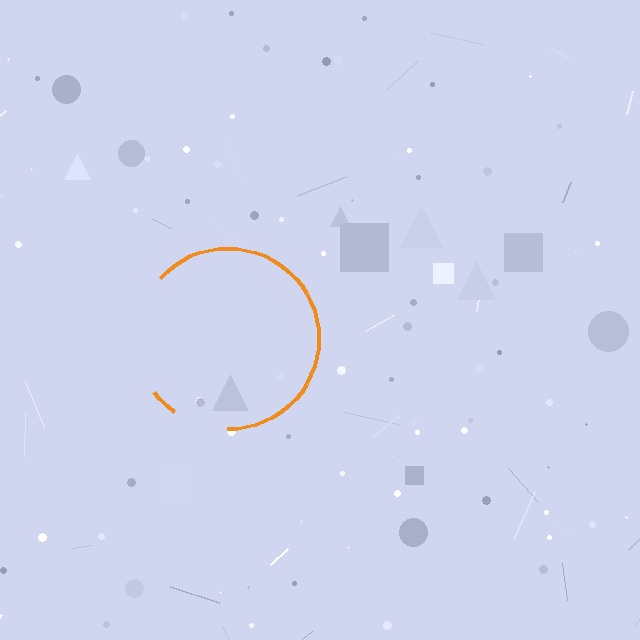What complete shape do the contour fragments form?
The contour fragments form a circle.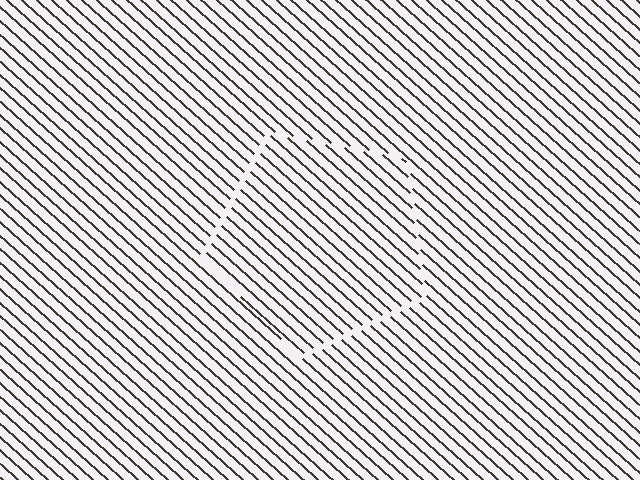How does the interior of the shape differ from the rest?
The interior of the shape contains the same grating, shifted by half a period — the contour is defined by the phase discontinuity where line-ends from the inner and outer gratings abut.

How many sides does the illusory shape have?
5 sides — the line-ends trace a pentagon.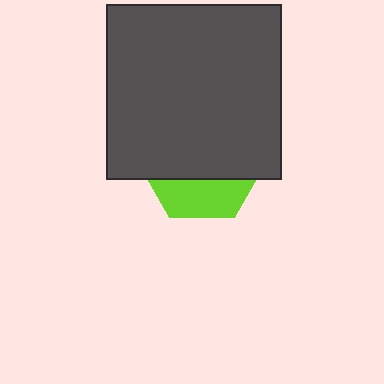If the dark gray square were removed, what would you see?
You would see the complete lime hexagon.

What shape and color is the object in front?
The object in front is a dark gray square.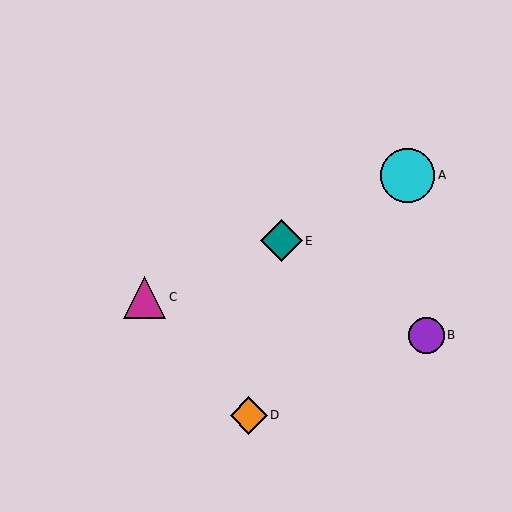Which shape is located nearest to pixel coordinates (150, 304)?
The magenta triangle (labeled C) at (145, 297) is nearest to that location.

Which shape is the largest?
The cyan circle (labeled A) is the largest.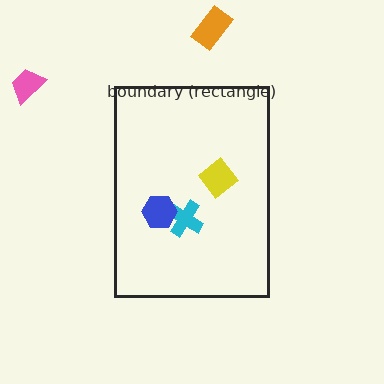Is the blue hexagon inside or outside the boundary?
Inside.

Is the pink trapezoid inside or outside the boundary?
Outside.